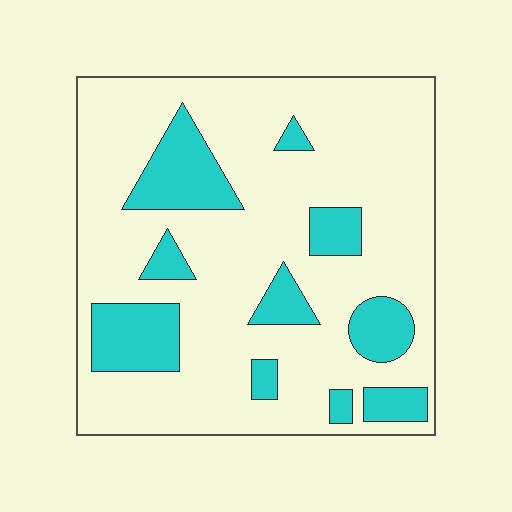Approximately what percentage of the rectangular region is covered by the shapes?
Approximately 20%.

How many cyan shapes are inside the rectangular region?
10.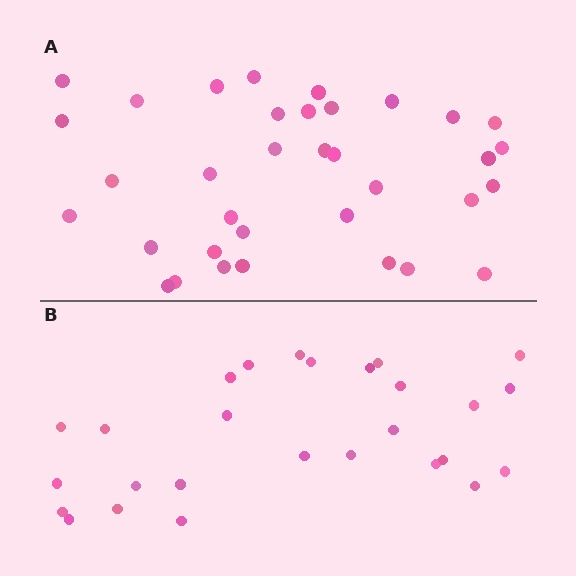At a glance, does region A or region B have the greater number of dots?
Region A (the top region) has more dots.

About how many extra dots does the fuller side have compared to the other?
Region A has roughly 8 or so more dots than region B.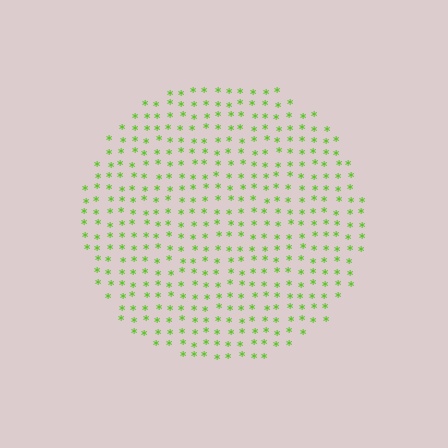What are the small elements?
The small elements are asterisks.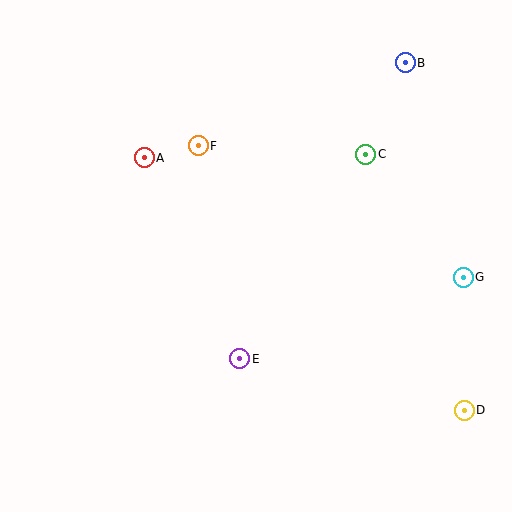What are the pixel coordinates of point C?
Point C is at (366, 154).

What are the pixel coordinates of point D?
Point D is at (464, 410).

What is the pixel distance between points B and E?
The distance between B and E is 339 pixels.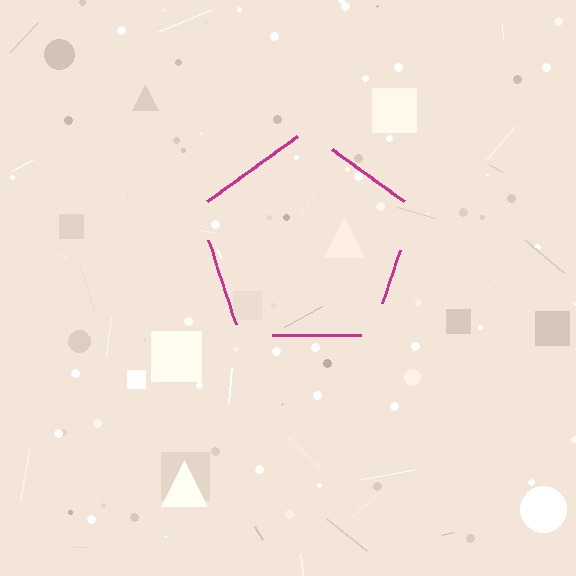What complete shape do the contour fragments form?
The contour fragments form a pentagon.